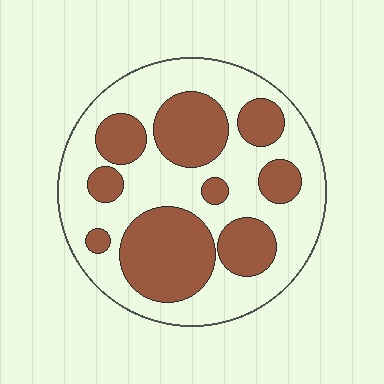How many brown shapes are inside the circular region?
9.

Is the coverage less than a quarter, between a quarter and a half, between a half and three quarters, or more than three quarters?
Between a quarter and a half.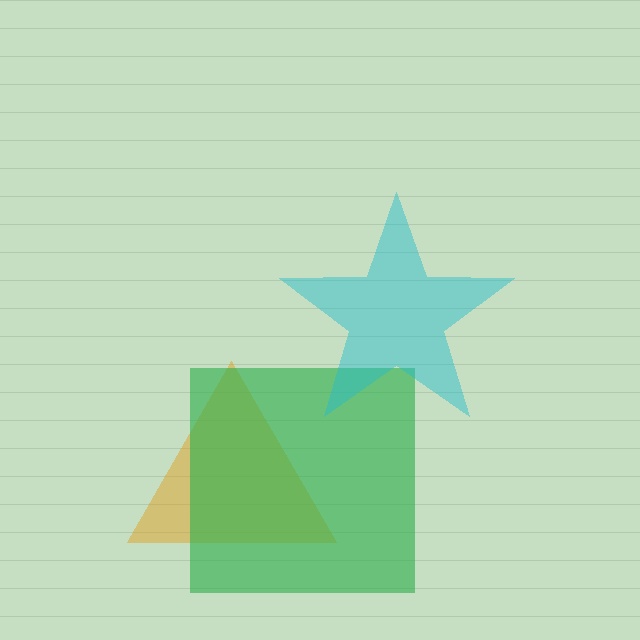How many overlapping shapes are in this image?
There are 3 overlapping shapes in the image.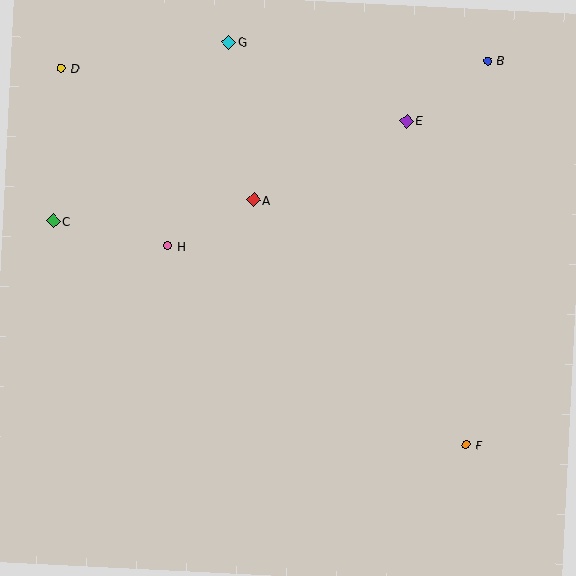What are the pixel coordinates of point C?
Point C is at (53, 221).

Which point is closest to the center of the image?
Point A at (253, 200) is closest to the center.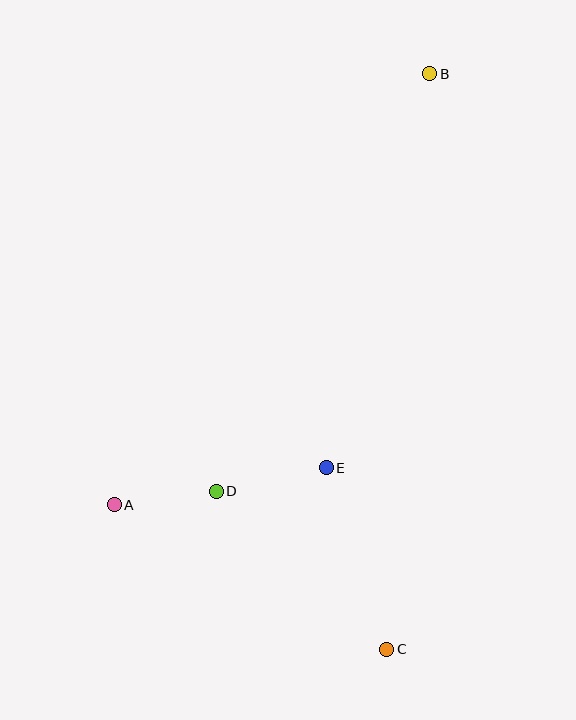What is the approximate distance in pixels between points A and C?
The distance between A and C is approximately 308 pixels.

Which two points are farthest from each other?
Points B and C are farthest from each other.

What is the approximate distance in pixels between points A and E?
The distance between A and E is approximately 215 pixels.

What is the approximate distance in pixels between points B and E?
The distance between B and E is approximately 407 pixels.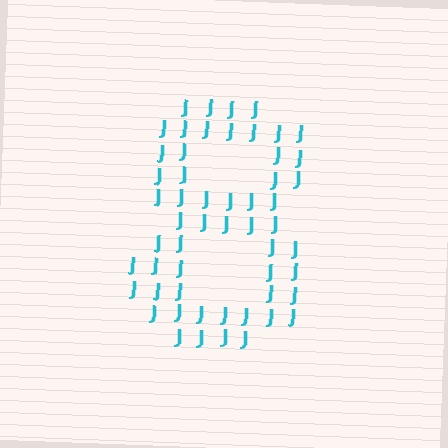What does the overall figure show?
The overall figure shows the digit 8.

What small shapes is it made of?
It is made of small letter J's.